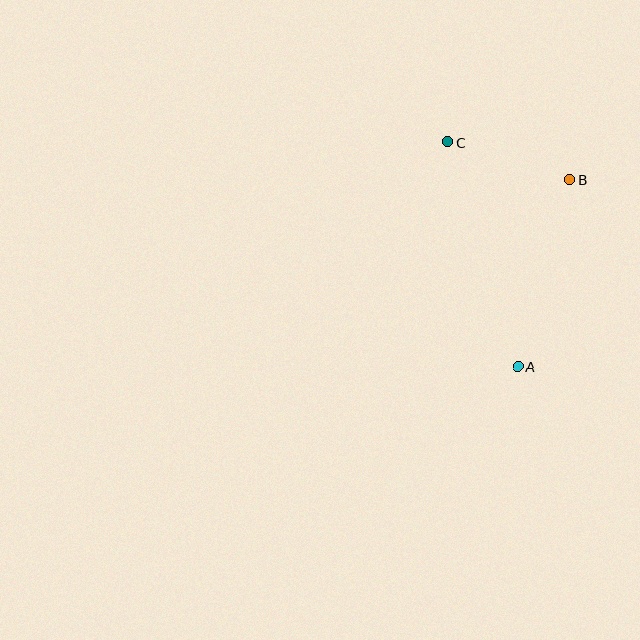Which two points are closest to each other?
Points B and C are closest to each other.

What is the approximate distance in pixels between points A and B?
The distance between A and B is approximately 194 pixels.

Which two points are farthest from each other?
Points A and C are farthest from each other.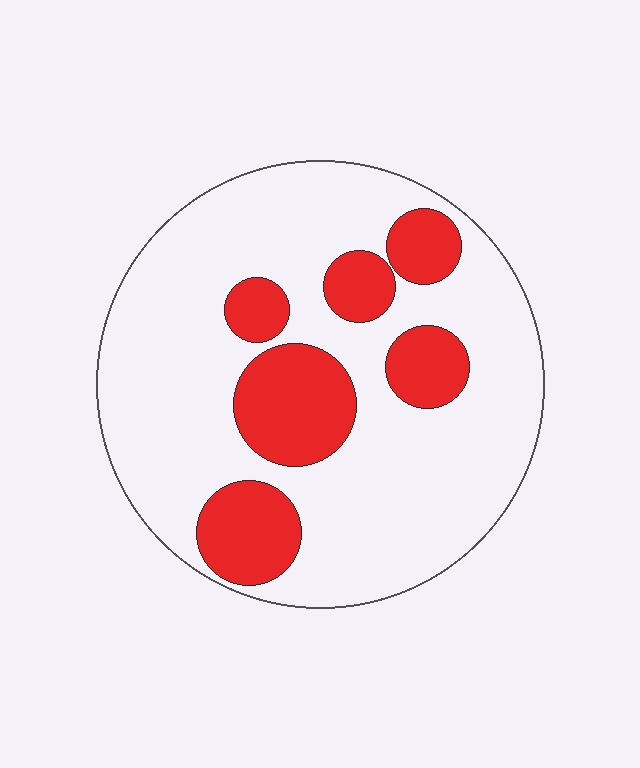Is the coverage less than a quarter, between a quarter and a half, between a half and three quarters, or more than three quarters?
Less than a quarter.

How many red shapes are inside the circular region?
6.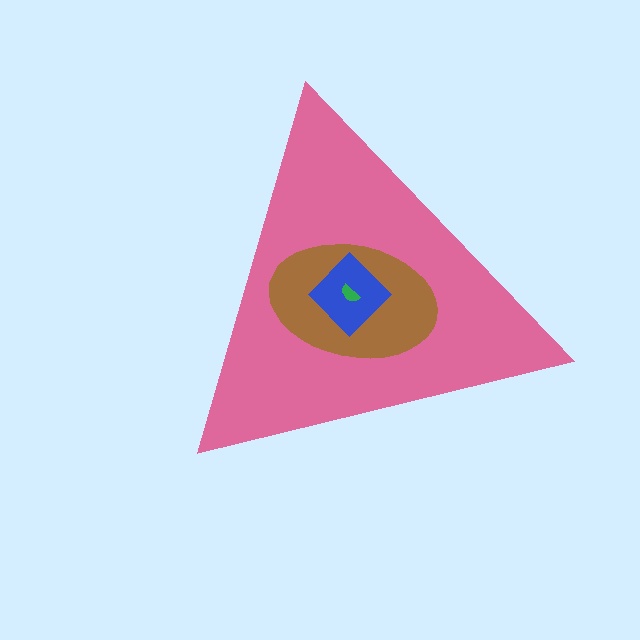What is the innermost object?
The green semicircle.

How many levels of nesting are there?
4.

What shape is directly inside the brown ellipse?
The blue diamond.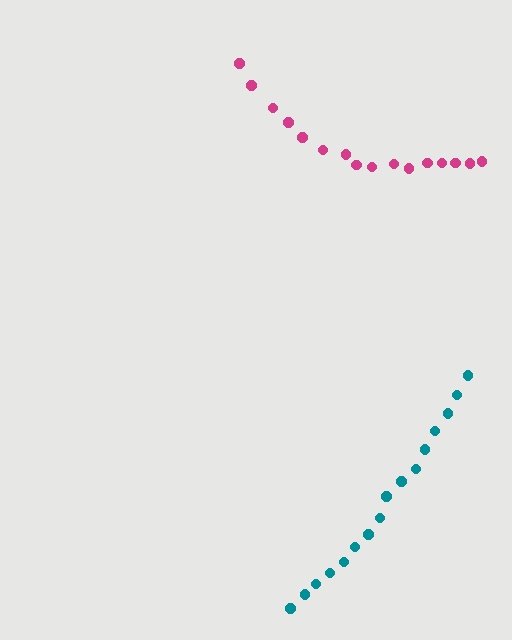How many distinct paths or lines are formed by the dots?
There are 2 distinct paths.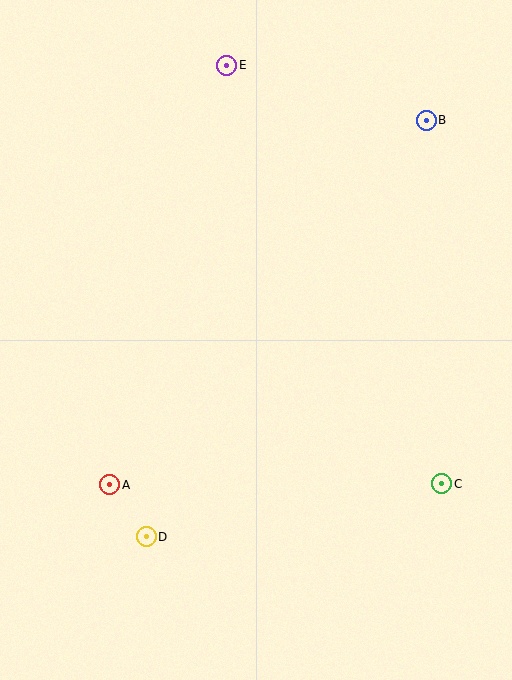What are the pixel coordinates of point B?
Point B is at (426, 120).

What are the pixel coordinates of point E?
Point E is at (227, 65).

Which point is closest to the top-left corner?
Point E is closest to the top-left corner.